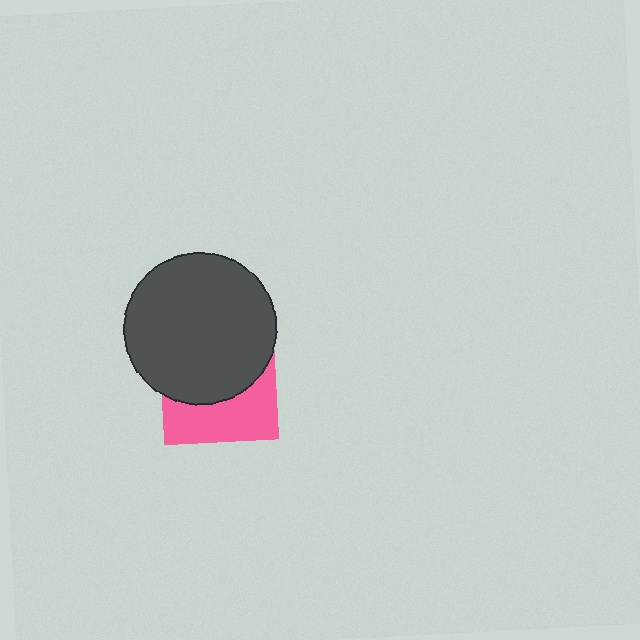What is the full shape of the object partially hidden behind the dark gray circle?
The partially hidden object is a pink square.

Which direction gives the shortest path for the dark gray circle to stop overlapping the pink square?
Moving up gives the shortest separation.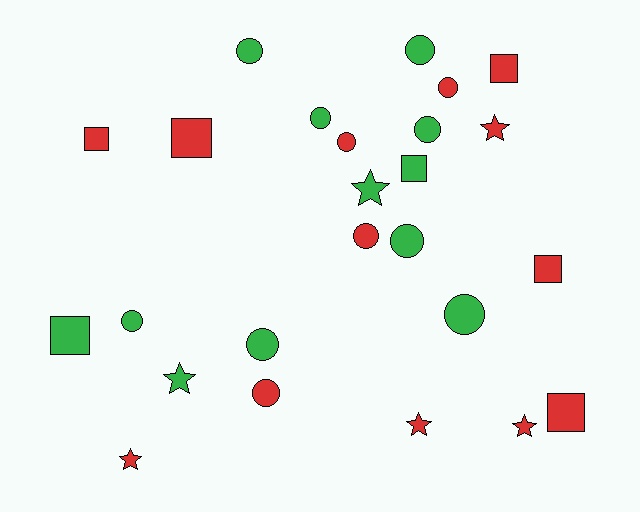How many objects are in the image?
There are 25 objects.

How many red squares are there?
There are 5 red squares.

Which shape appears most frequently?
Circle, with 12 objects.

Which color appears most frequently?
Red, with 13 objects.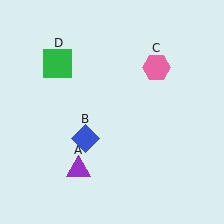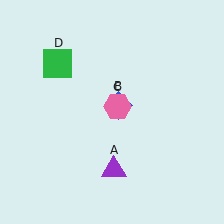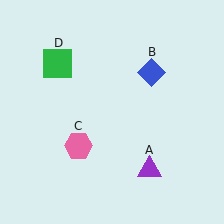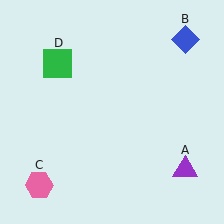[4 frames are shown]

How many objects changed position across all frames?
3 objects changed position: purple triangle (object A), blue diamond (object B), pink hexagon (object C).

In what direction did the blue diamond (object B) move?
The blue diamond (object B) moved up and to the right.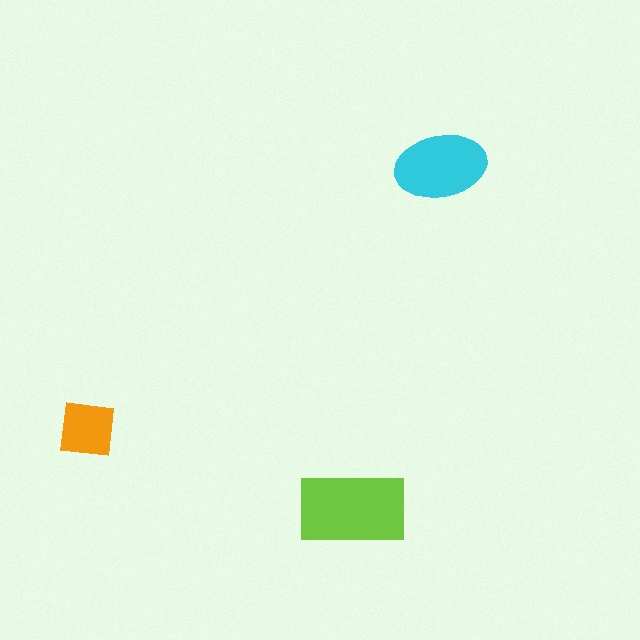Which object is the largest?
The lime rectangle.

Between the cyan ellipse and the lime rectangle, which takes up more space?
The lime rectangle.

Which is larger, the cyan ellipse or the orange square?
The cyan ellipse.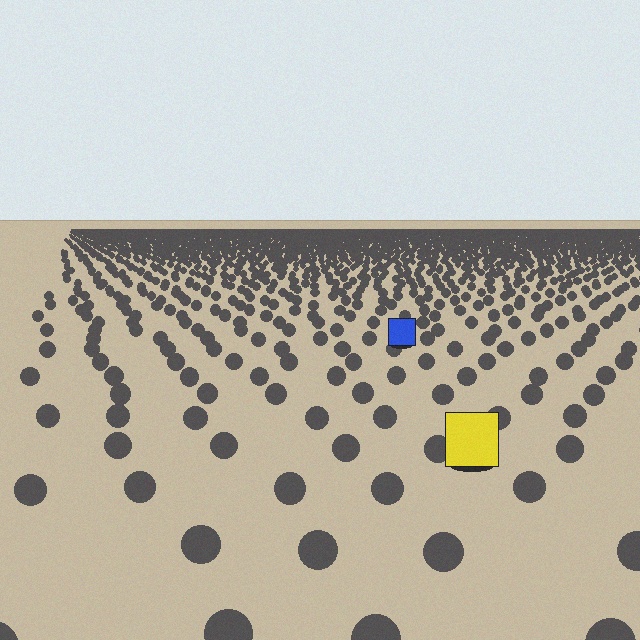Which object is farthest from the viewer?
The blue square is farthest from the viewer. It appears smaller and the ground texture around it is denser.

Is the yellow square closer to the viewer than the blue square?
Yes. The yellow square is closer — you can tell from the texture gradient: the ground texture is coarser near it.